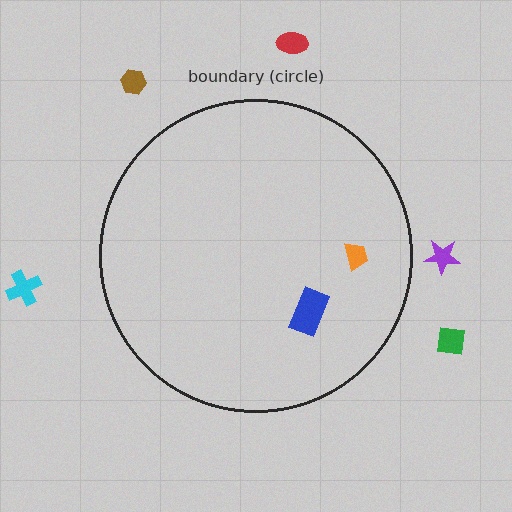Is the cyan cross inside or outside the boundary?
Outside.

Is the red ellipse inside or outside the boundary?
Outside.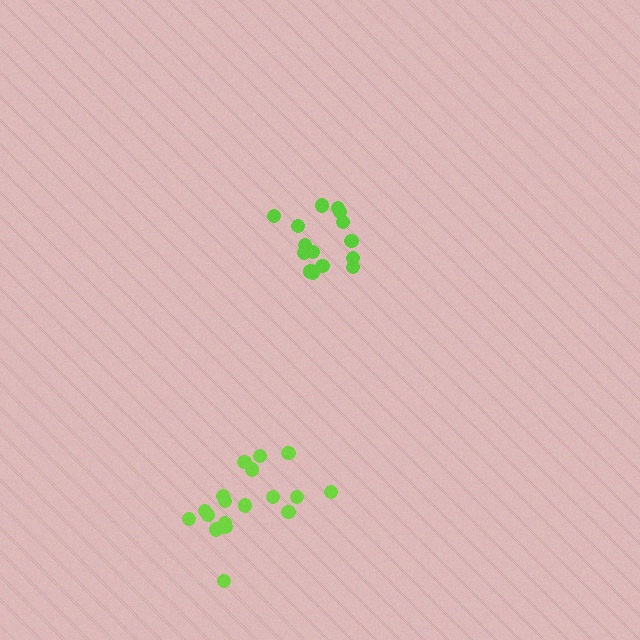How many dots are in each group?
Group 1: 18 dots, Group 2: 15 dots (33 total).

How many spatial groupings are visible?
There are 2 spatial groupings.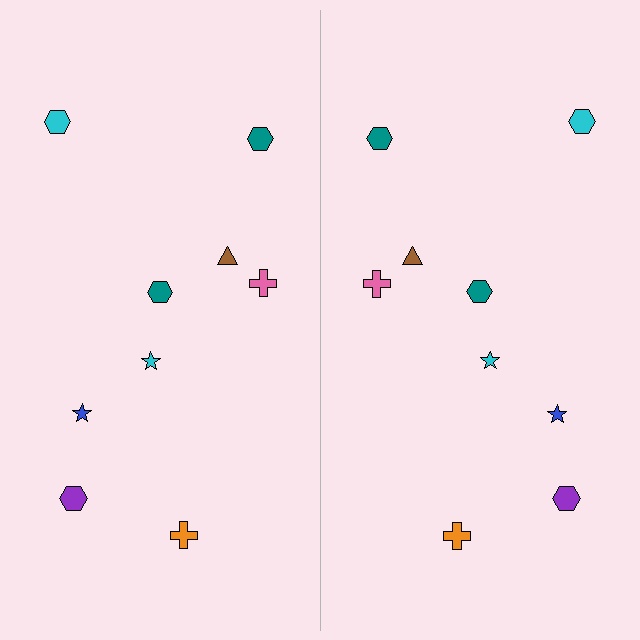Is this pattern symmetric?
Yes, this pattern has bilateral (reflection) symmetry.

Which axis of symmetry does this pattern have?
The pattern has a vertical axis of symmetry running through the center of the image.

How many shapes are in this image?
There are 18 shapes in this image.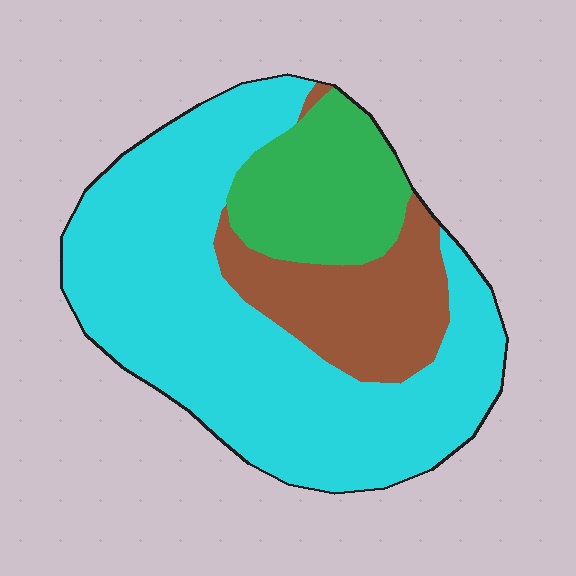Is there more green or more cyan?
Cyan.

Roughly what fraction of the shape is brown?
Brown covers roughly 20% of the shape.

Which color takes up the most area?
Cyan, at roughly 65%.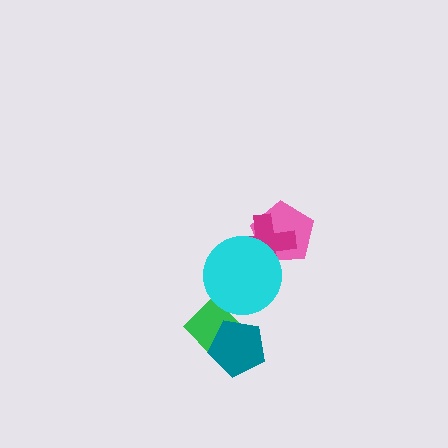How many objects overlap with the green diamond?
2 objects overlap with the green diamond.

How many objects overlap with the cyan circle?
3 objects overlap with the cyan circle.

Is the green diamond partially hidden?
Yes, it is partially covered by another shape.